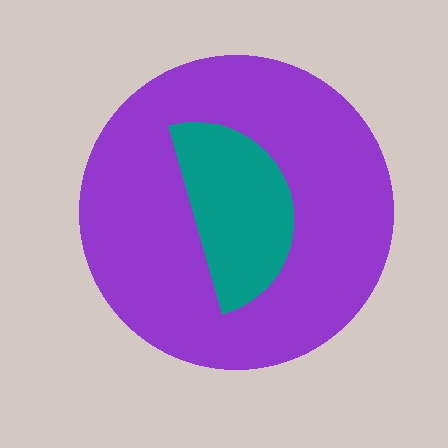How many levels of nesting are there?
2.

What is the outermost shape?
The purple circle.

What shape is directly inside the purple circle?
The teal semicircle.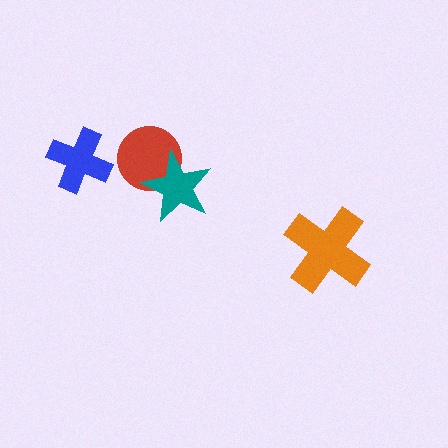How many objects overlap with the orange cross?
0 objects overlap with the orange cross.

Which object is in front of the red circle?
The teal star is in front of the red circle.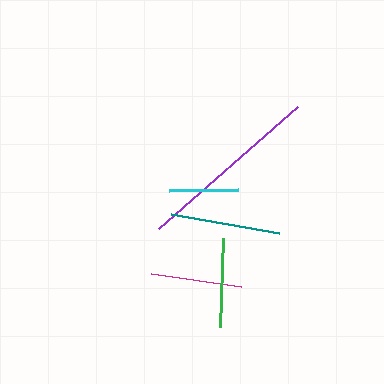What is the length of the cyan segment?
The cyan segment is approximately 69 pixels long.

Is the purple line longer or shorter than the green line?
The purple line is longer than the green line.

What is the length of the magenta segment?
The magenta segment is approximately 91 pixels long.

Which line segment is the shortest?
The cyan line is the shortest at approximately 69 pixels.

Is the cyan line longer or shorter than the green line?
The green line is longer than the cyan line.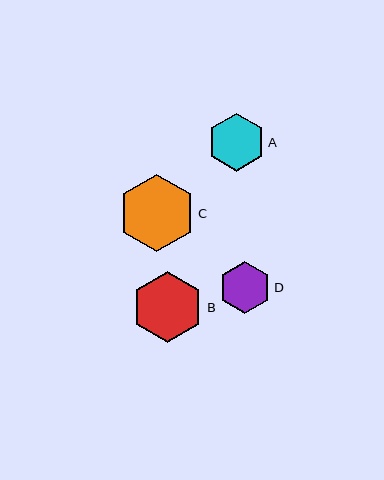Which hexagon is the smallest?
Hexagon D is the smallest with a size of approximately 52 pixels.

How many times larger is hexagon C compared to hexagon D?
Hexagon C is approximately 1.5 times the size of hexagon D.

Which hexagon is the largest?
Hexagon C is the largest with a size of approximately 77 pixels.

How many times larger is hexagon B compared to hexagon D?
Hexagon B is approximately 1.4 times the size of hexagon D.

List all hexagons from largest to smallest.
From largest to smallest: C, B, A, D.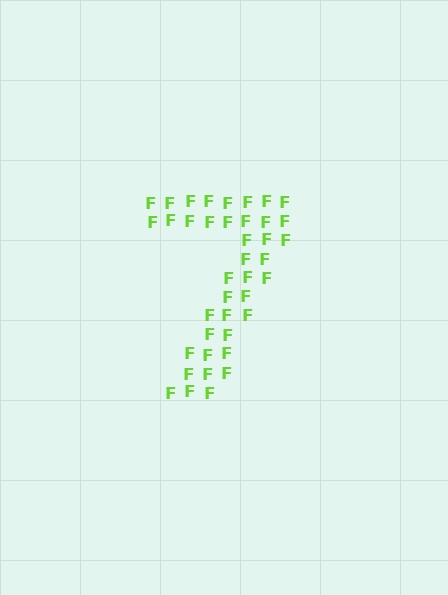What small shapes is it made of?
It is made of small letter F's.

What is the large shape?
The large shape is the digit 7.